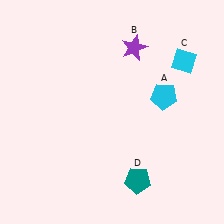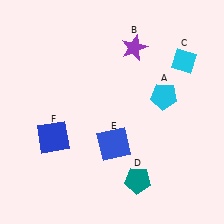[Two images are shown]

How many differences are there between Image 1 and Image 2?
There are 2 differences between the two images.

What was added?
A blue square (E), a blue square (F) were added in Image 2.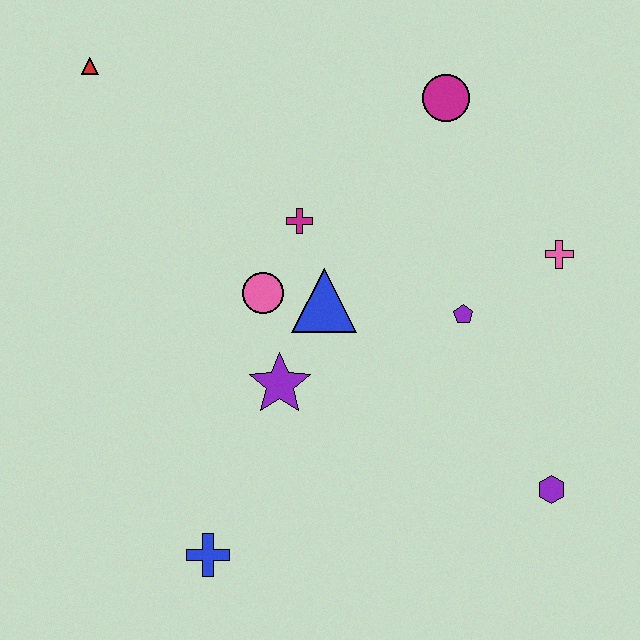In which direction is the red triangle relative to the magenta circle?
The red triangle is to the left of the magenta circle.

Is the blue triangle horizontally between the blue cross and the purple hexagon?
Yes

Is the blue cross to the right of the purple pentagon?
No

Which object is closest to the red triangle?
The magenta cross is closest to the red triangle.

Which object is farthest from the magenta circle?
The blue cross is farthest from the magenta circle.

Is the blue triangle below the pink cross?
Yes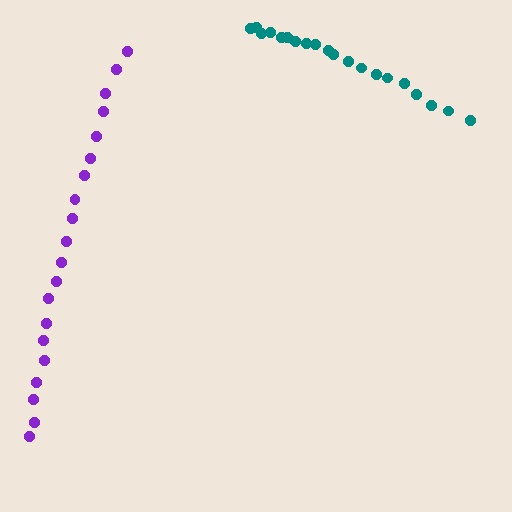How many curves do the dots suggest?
There are 2 distinct paths.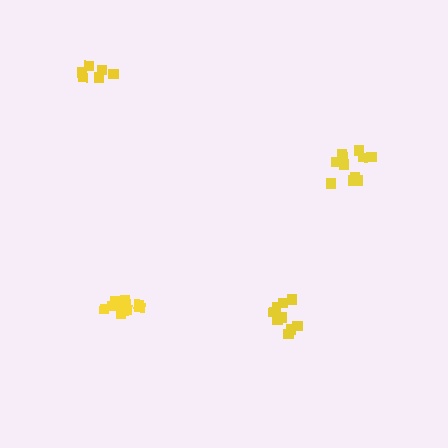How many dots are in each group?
Group 1: 9 dots, Group 2: 11 dots, Group 3: 6 dots, Group 4: 11 dots (37 total).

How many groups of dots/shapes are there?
There are 4 groups.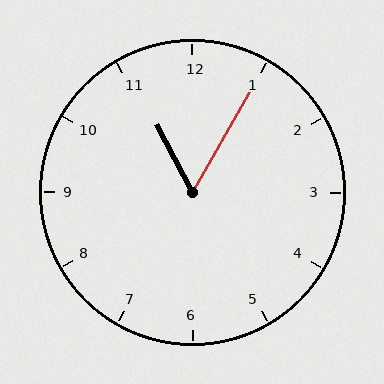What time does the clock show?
11:05.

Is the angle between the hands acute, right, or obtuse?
It is acute.